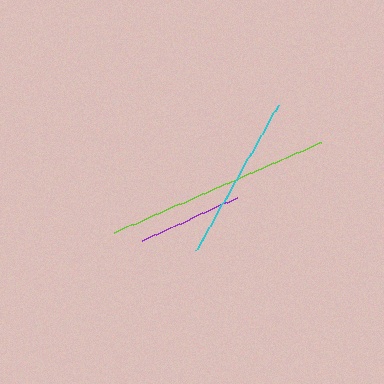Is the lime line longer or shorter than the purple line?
The lime line is longer than the purple line.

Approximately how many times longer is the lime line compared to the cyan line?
The lime line is approximately 1.4 times the length of the cyan line.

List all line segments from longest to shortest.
From longest to shortest: lime, cyan, purple.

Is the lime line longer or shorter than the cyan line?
The lime line is longer than the cyan line.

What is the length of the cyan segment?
The cyan segment is approximately 167 pixels long.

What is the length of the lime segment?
The lime segment is approximately 226 pixels long.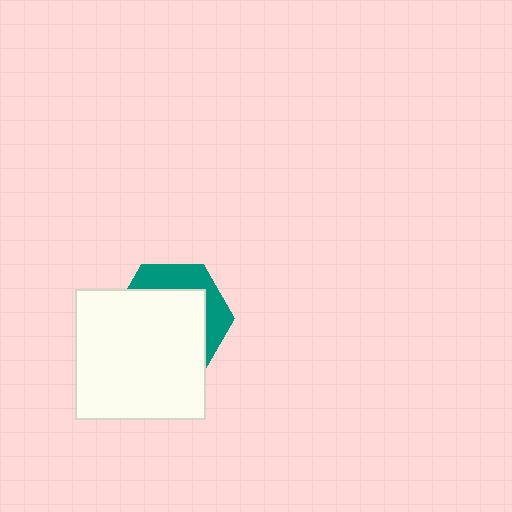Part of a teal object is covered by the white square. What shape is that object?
It is a hexagon.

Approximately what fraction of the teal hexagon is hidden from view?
Roughly 67% of the teal hexagon is hidden behind the white square.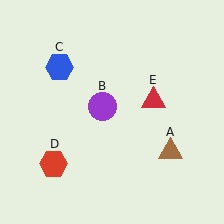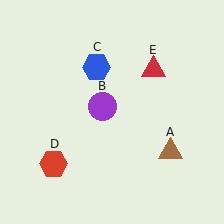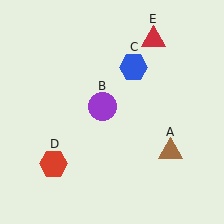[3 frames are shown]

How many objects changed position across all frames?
2 objects changed position: blue hexagon (object C), red triangle (object E).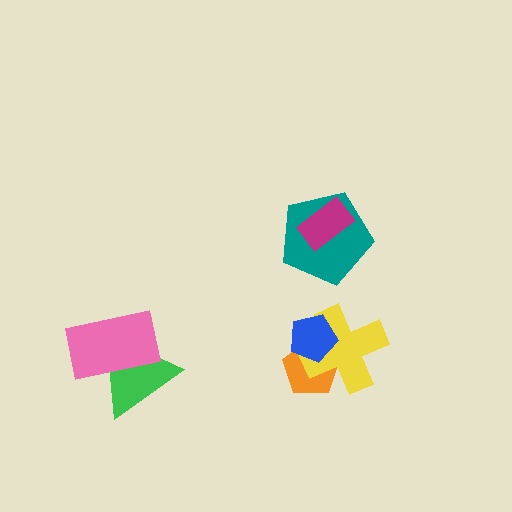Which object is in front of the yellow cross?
The blue pentagon is in front of the yellow cross.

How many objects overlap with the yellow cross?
2 objects overlap with the yellow cross.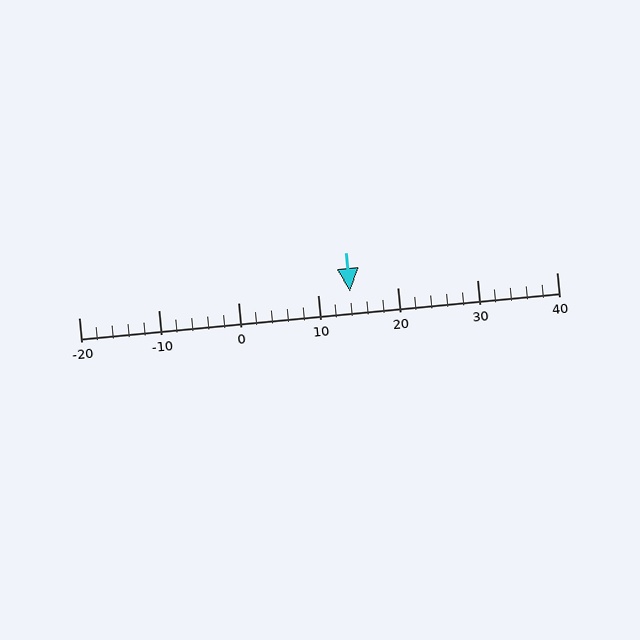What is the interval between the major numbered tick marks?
The major tick marks are spaced 10 units apart.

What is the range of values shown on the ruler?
The ruler shows values from -20 to 40.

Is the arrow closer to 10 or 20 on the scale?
The arrow is closer to 10.